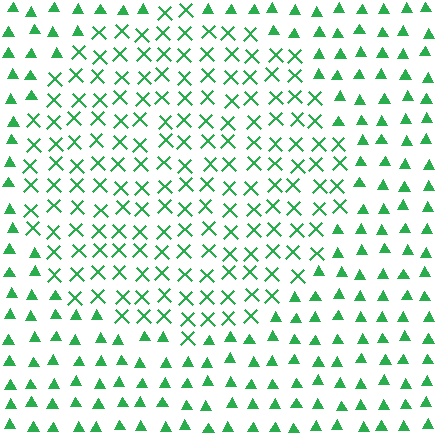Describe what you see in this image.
The image is filled with small green elements arranged in a uniform grid. A circle-shaped region contains X marks, while the surrounding area contains triangles. The boundary is defined purely by the change in element shape.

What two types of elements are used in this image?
The image uses X marks inside the circle region and triangles outside it.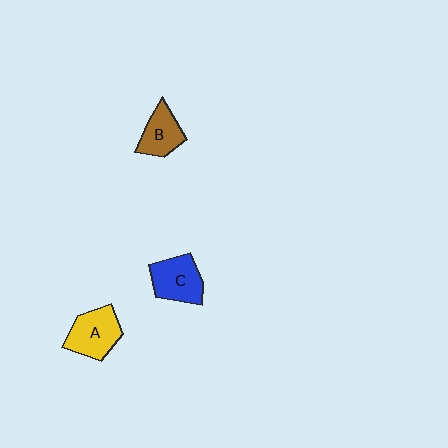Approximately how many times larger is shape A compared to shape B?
Approximately 1.3 times.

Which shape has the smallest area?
Shape B (brown).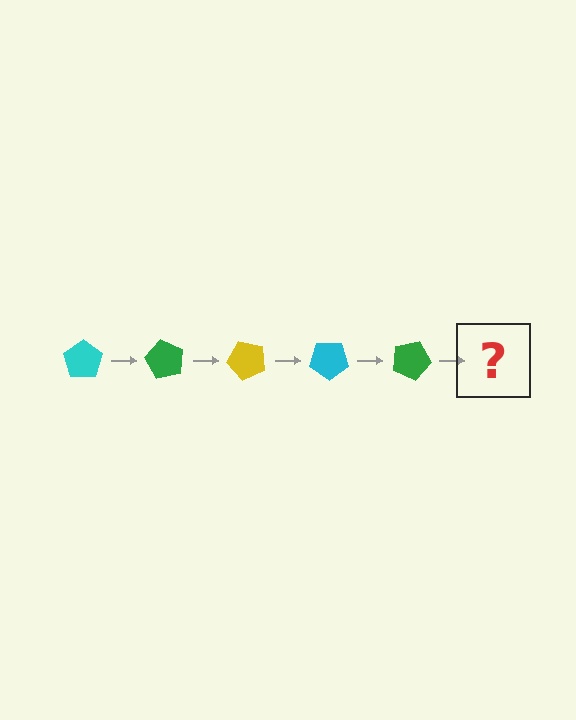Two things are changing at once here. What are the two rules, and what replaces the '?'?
The two rules are that it rotates 60 degrees each step and the color cycles through cyan, green, and yellow. The '?' should be a yellow pentagon, rotated 300 degrees from the start.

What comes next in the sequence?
The next element should be a yellow pentagon, rotated 300 degrees from the start.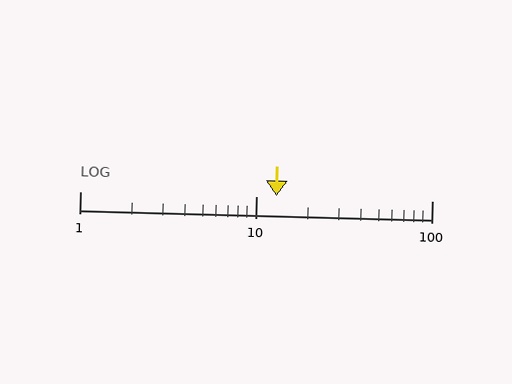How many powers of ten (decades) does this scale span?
The scale spans 2 decades, from 1 to 100.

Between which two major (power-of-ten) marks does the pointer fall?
The pointer is between 10 and 100.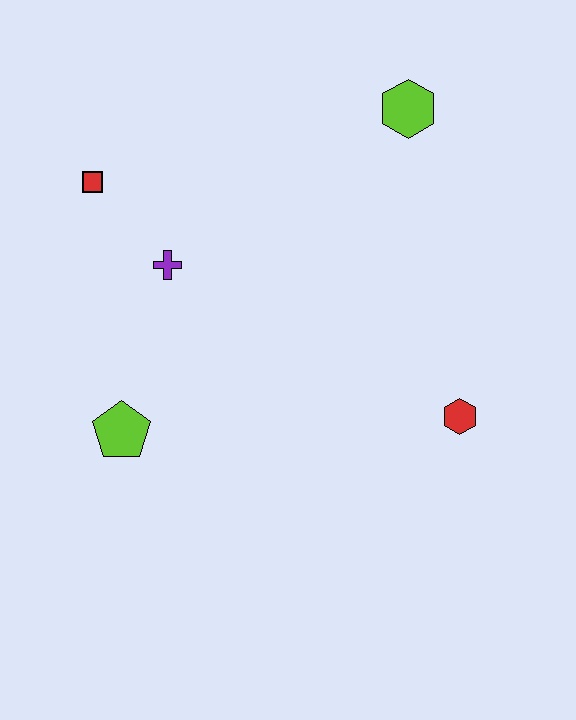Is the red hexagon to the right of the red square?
Yes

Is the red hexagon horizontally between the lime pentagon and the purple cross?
No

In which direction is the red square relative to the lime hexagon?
The red square is to the left of the lime hexagon.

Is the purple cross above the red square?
No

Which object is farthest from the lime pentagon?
The lime hexagon is farthest from the lime pentagon.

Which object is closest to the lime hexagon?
The purple cross is closest to the lime hexagon.